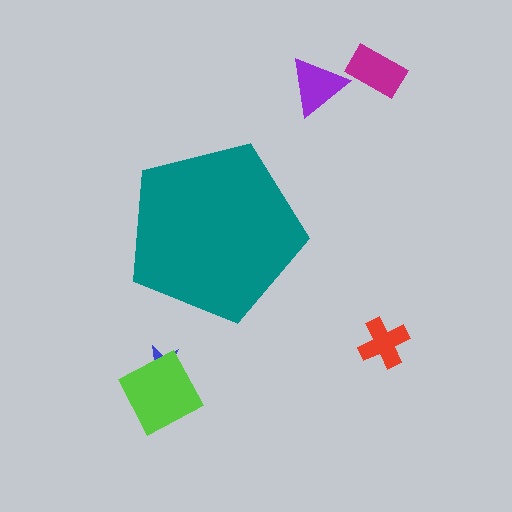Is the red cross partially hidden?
No, the red cross is fully visible.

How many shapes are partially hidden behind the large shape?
0 shapes are partially hidden.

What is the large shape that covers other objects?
A teal pentagon.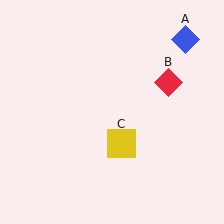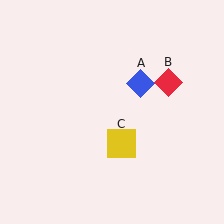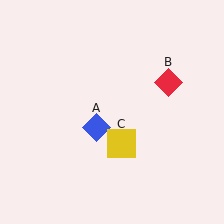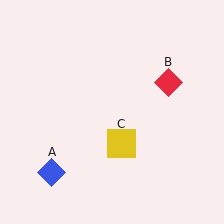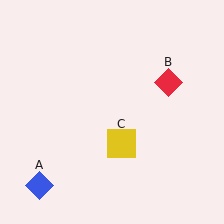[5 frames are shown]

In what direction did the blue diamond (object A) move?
The blue diamond (object A) moved down and to the left.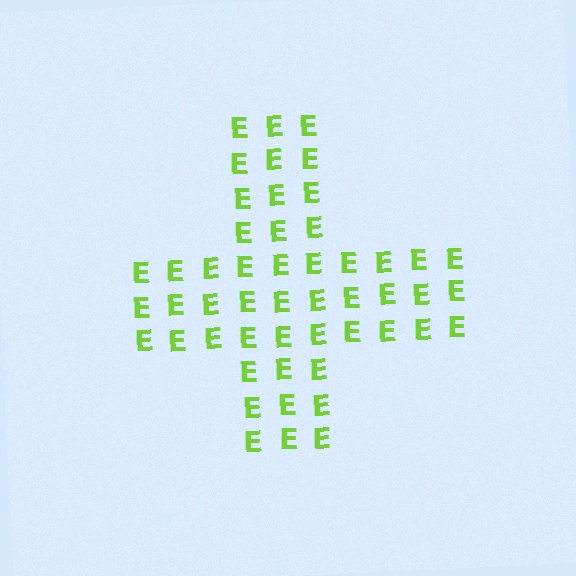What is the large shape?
The large shape is a cross.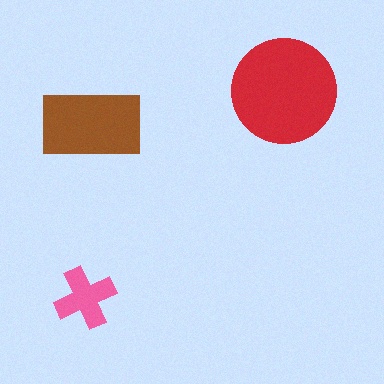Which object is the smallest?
The pink cross.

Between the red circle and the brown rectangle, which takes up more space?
The red circle.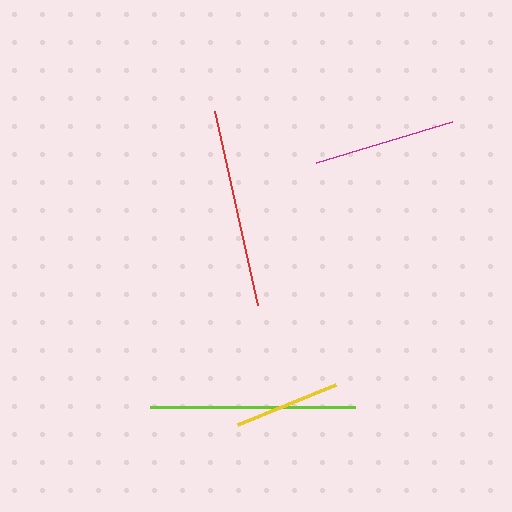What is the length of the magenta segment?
The magenta segment is approximately 142 pixels long.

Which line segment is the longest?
The lime line is the longest at approximately 205 pixels.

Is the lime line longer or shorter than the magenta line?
The lime line is longer than the magenta line.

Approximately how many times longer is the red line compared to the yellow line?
The red line is approximately 1.9 times the length of the yellow line.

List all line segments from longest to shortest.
From longest to shortest: lime, red, magenta, yellow.